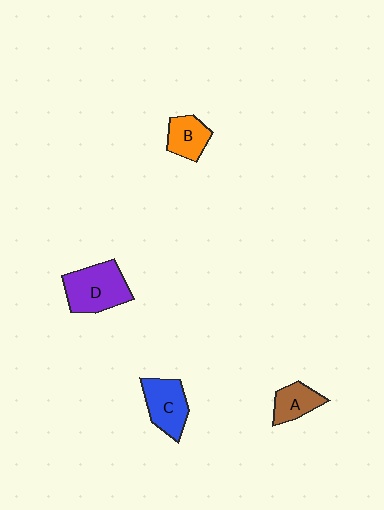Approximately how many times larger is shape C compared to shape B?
Approximately 1.4 times.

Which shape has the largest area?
Shape D (purple).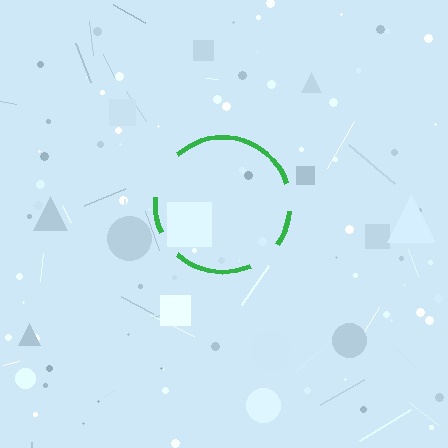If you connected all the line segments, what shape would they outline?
They would outline a circle.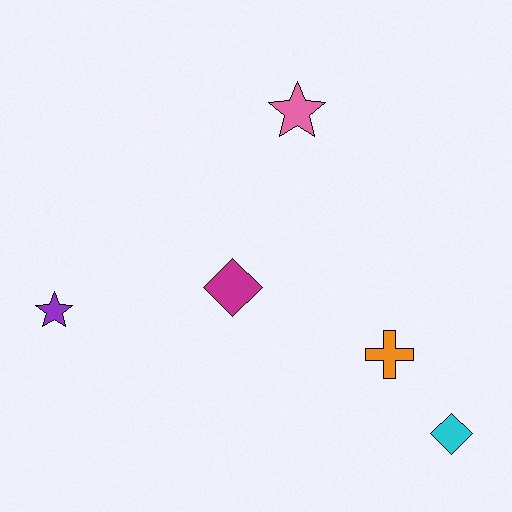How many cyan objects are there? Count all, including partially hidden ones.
There is 1 cyan object.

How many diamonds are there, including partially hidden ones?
There are 2 diamonds.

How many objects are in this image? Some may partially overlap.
There are 5 objects.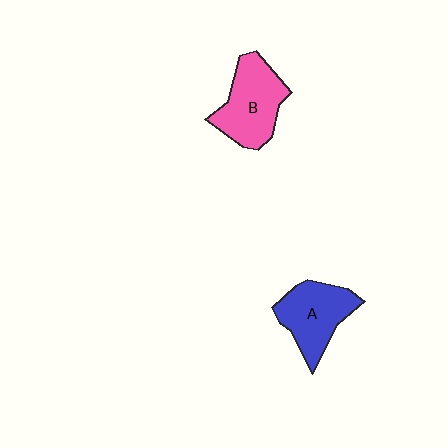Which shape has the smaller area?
Shape A (blue).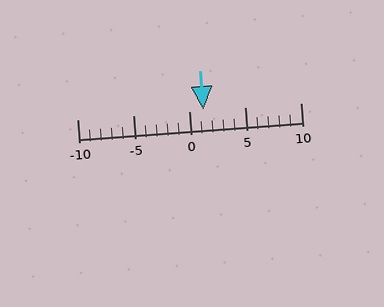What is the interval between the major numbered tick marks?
The major tick marks are spaced 5 units apart.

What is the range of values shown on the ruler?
The ruler shows values from -10 to 10.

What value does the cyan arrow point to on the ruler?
The cyan arrow points to approximately 1.